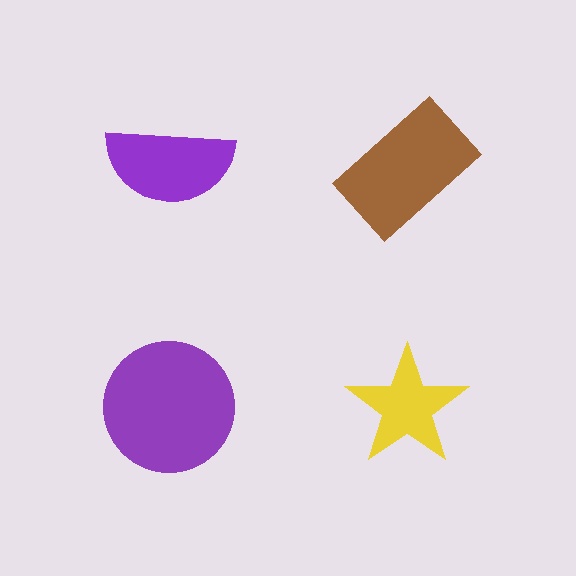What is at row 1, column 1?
A purple semicircle.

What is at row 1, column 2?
A brown rectangle.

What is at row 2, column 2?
A yellow star.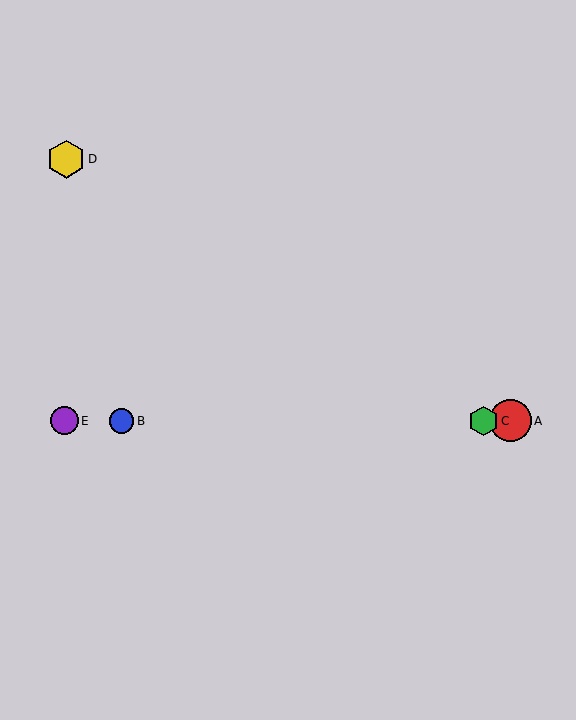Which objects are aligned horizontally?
Objects A, B, C, E are aligned horizontally.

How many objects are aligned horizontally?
4 objects (A, B, C, E) are aligned horizontally.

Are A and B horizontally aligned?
Yes, both are at y≈421.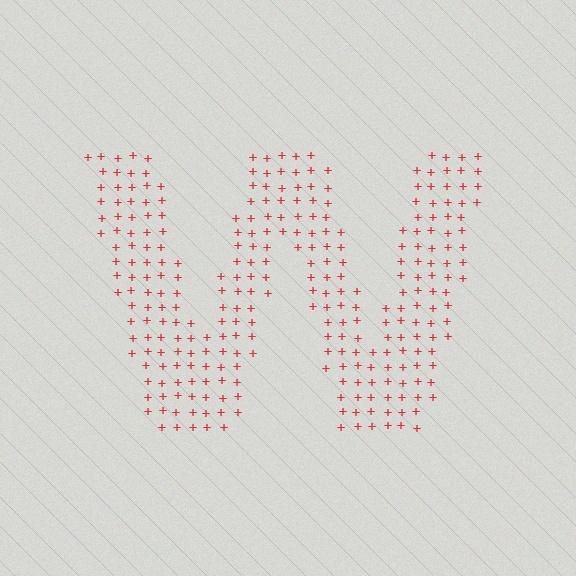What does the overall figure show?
The overall figure shows the letter W.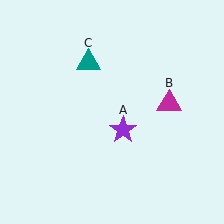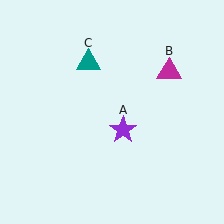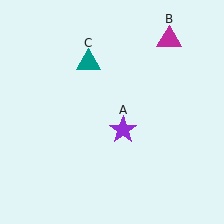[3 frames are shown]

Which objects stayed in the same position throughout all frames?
Purple star (object A) and teal triangle (object C) remained stationary.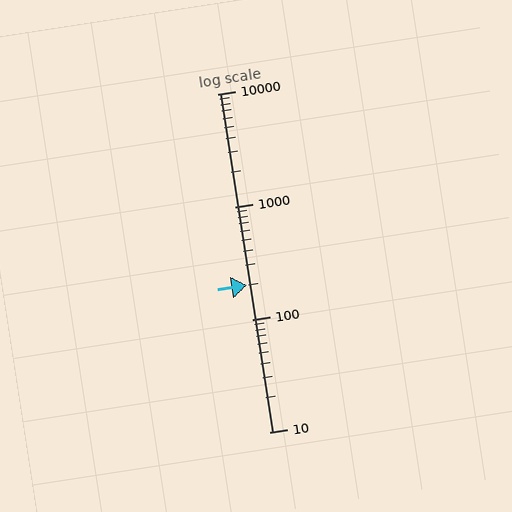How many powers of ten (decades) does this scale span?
The scale spans 3 decades, from 10 to 10000.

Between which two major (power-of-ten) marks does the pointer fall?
The pointer is between 100 and 1000.